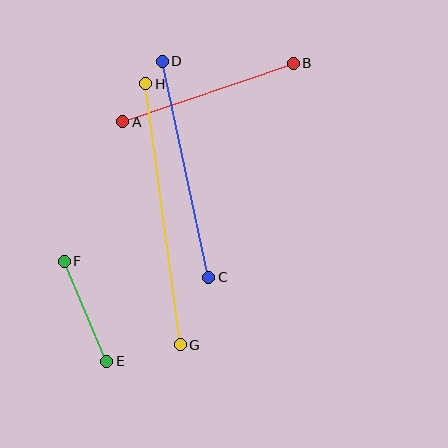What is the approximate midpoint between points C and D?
The midpoint is at approximately (186, 169) pixels.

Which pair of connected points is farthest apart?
Points G and H are farthest apart.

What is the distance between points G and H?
The distance is approximately 263 pixels.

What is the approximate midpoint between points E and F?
The midpoint is at approximately (86, 311) pixels.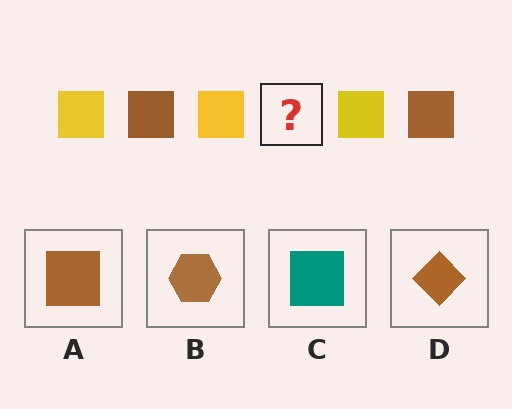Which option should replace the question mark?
Option A.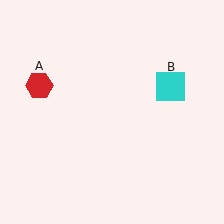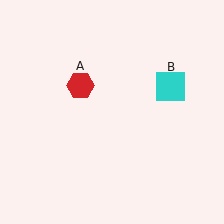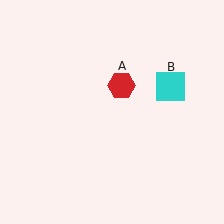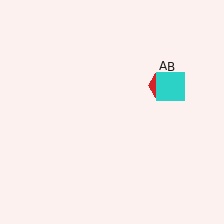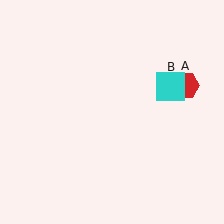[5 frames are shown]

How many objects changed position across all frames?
1 object changed position: red hexagon (object A).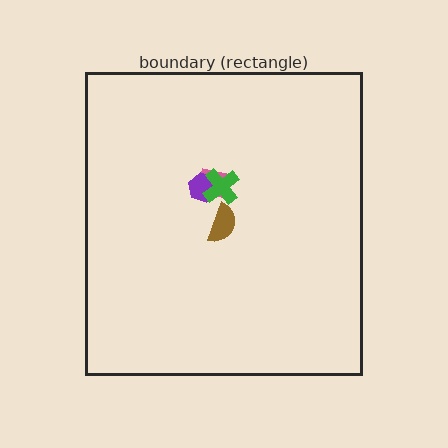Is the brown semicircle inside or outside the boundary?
Inside.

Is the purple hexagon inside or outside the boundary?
Inside.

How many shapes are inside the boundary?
4 inside, 0 outside.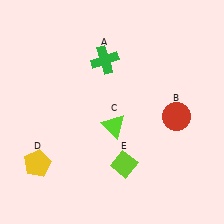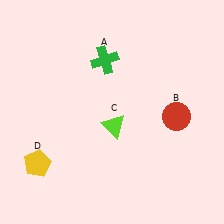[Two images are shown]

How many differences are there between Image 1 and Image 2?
There is 1 difference between the two images.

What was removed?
The lime diamond (E) was removed in Image 2.